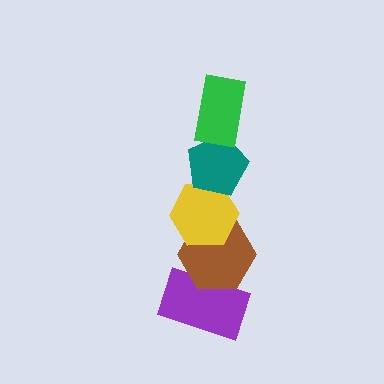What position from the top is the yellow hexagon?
The yellow hexagon is 3rd from the top.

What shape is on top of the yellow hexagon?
The teal pentagon is on top of the yellow hexagon.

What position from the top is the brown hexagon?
The brown hexagon is 4th from the top.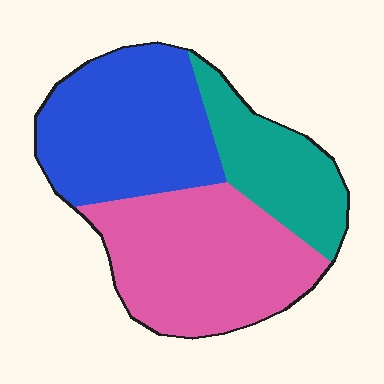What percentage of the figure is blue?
Blue covers about 35% of the figure.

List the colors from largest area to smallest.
From largest to smallest: pink, blue, teal.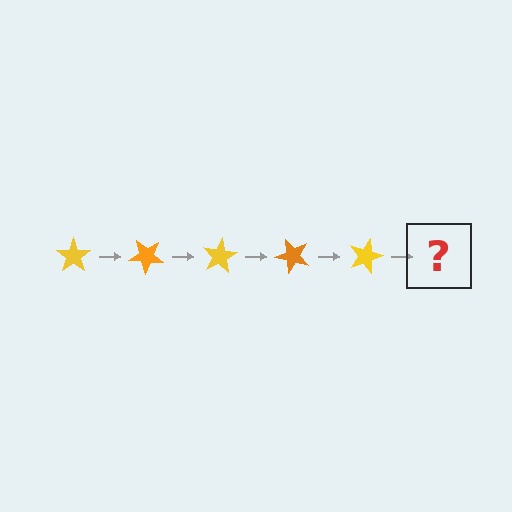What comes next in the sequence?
The next element should be an orange star, rotated 200 degrees from the start.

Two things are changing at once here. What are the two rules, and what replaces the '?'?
The two rules are that it rotates 40 degrees each step and the color cycles through yellow and orange. The '?' should be an orange star, rotated 200 degrees from the start.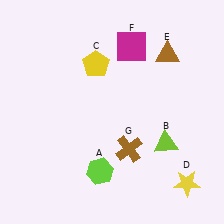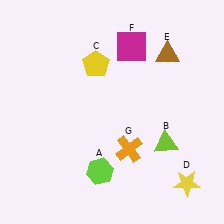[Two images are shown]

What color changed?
The cross (G) changed from brown in Image 1 to orange in Image 2.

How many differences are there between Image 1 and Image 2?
There is 1 difference between the two images.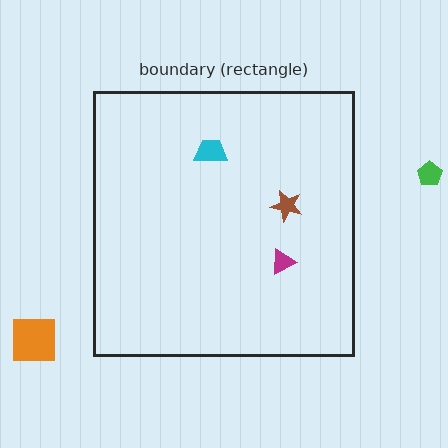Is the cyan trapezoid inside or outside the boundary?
Inside.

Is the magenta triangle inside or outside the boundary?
Inside.